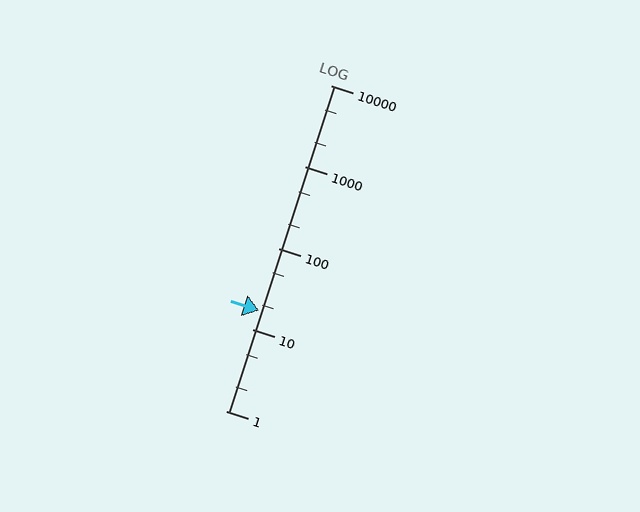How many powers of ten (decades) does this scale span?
The scale spans 4 decades, from 1 to 10000.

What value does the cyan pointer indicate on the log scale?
The pointer indicates approximately 17.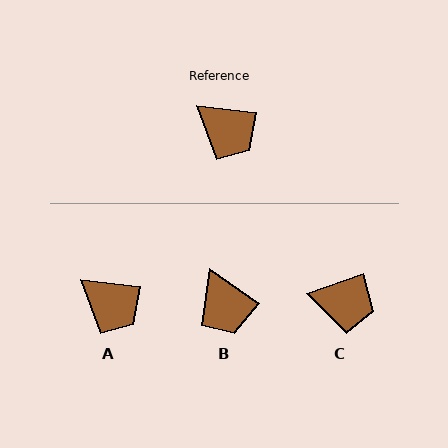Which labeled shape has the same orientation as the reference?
A.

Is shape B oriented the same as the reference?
No, it is off by about 29 degrees.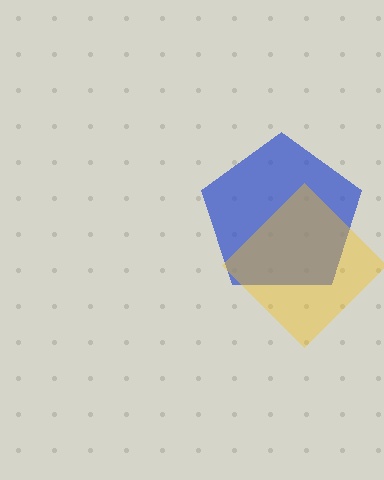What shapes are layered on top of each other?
The layered shapes are: a blue pentagon, a yellow diamond.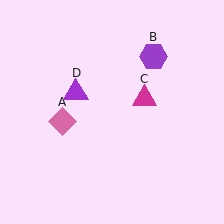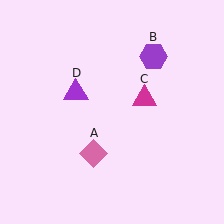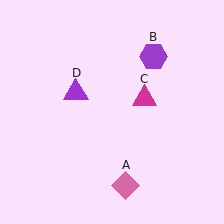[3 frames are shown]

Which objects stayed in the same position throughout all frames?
Purple hexagon (object B) and magenta triangle (object C) and purple triangle (object D) remained stationary.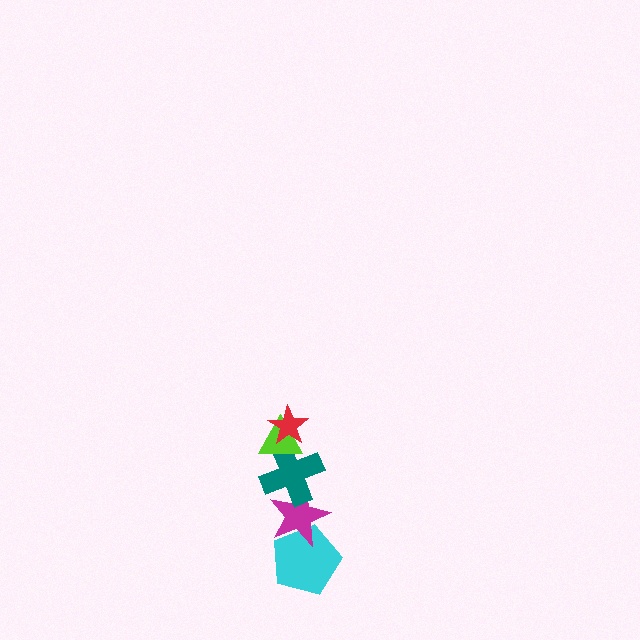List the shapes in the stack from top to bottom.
From top to bottom: the red star, the lime triangle, the teal cross, the magenta star, the cyan pentagon.